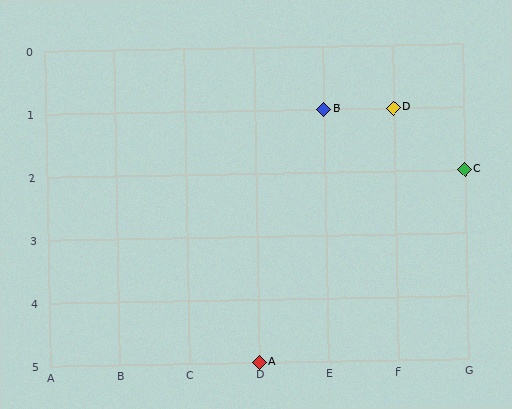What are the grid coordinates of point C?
Point C is at grid coordinates (G, 2).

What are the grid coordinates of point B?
Point B is at grid coordinates (E, 1).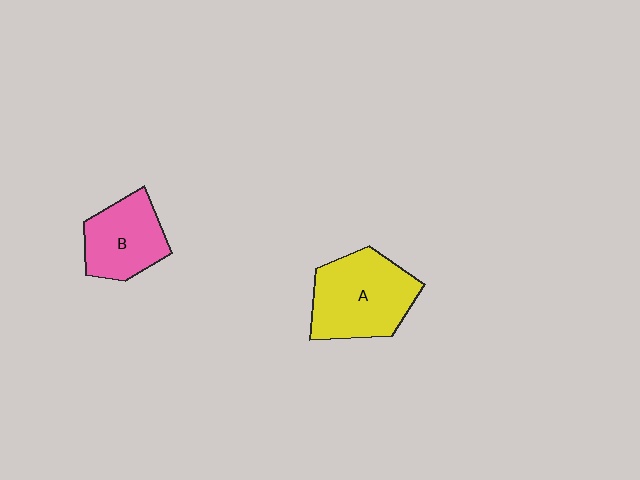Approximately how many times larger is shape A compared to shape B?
Approximately 1.4 times.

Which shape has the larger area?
Shape A (yellow).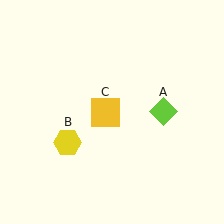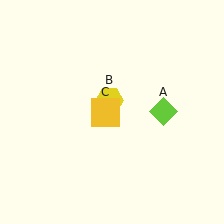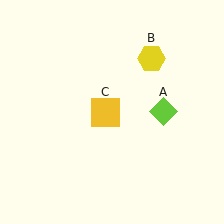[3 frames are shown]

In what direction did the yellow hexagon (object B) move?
The yellow hexagon (object B) moved up and to the right.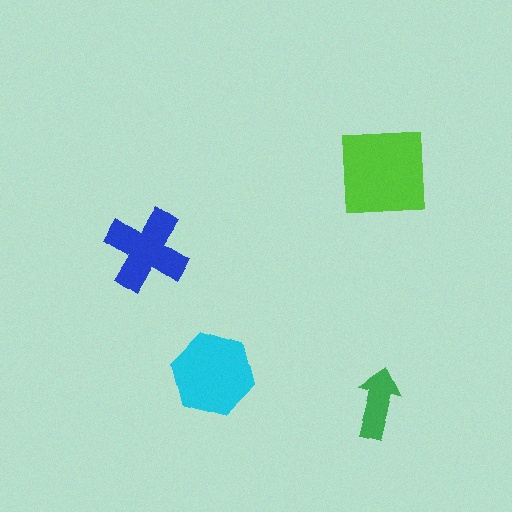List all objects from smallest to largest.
The green arrow, the blue cross, the cyan hexagon, the lime square.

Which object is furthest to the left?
The blue cross is leftmost.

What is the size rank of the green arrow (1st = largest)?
4th.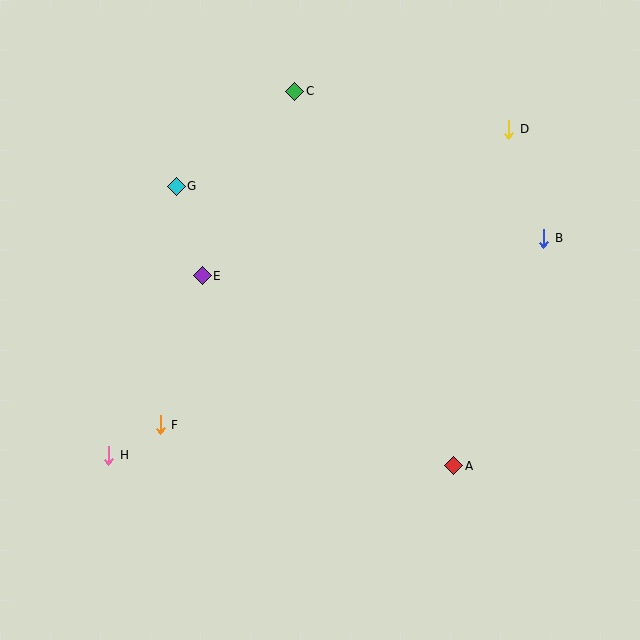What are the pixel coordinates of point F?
Point F is at (160, 425).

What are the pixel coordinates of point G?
Point G is at (176, 186).